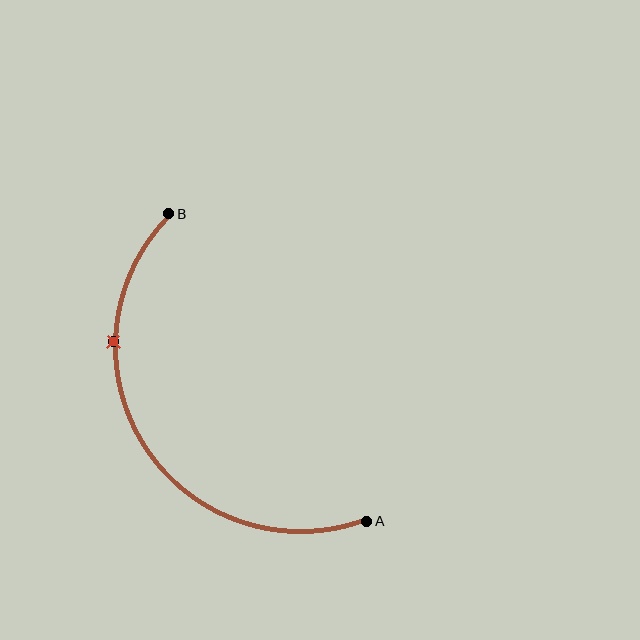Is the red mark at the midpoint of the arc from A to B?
No. The red mark lies on the arc but is closer to endpoint B. The arc midpoint would be at the point on the curve equidistant along the arc from both A and B.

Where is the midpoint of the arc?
The arc midpoint is the point on the curve farthest from the straight line joining A and B. It sits to the left of that line.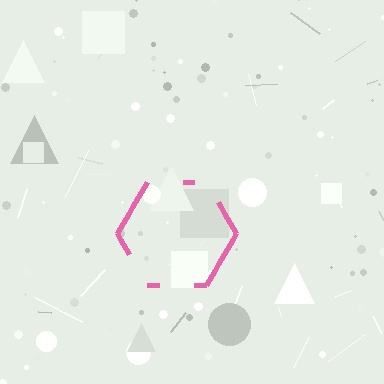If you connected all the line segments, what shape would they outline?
They would outline a hexagon.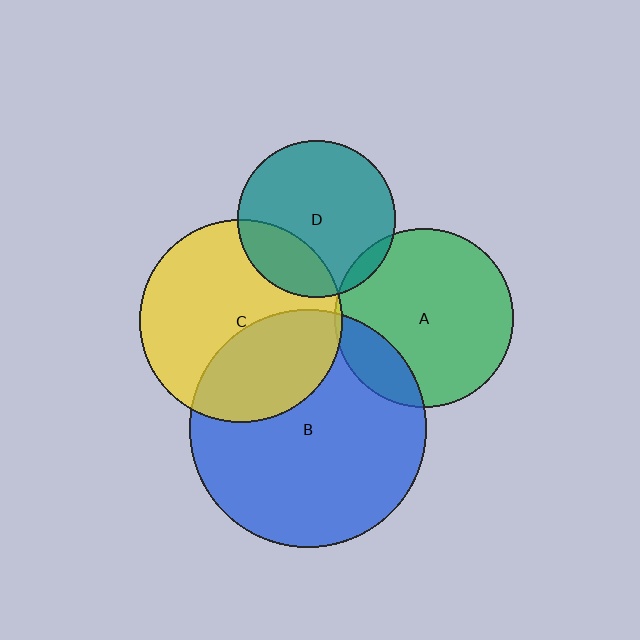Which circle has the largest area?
Circle B (blue).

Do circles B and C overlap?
Yes.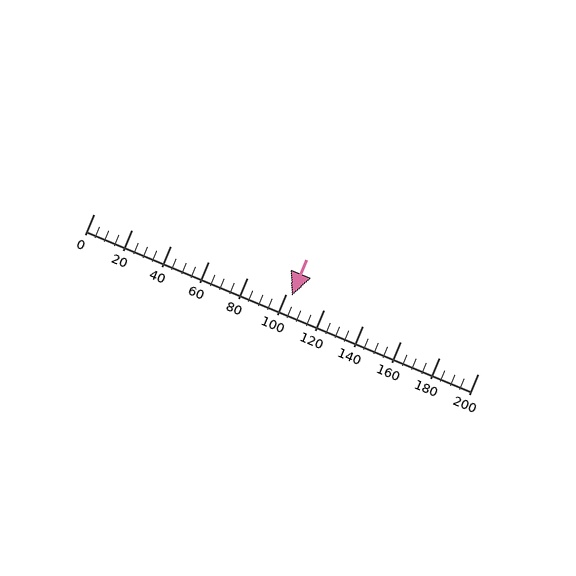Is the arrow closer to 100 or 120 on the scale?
The arrow is closer to 100.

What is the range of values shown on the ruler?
The ruler shows values from 0 to 200.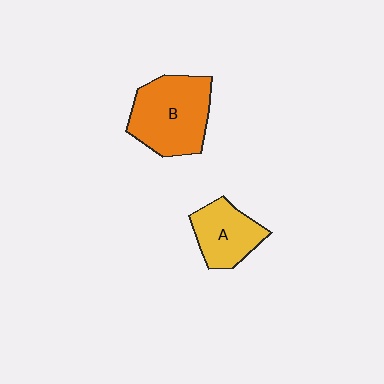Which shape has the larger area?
Shape B (orange).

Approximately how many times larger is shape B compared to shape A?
Approximately 1.5 times.